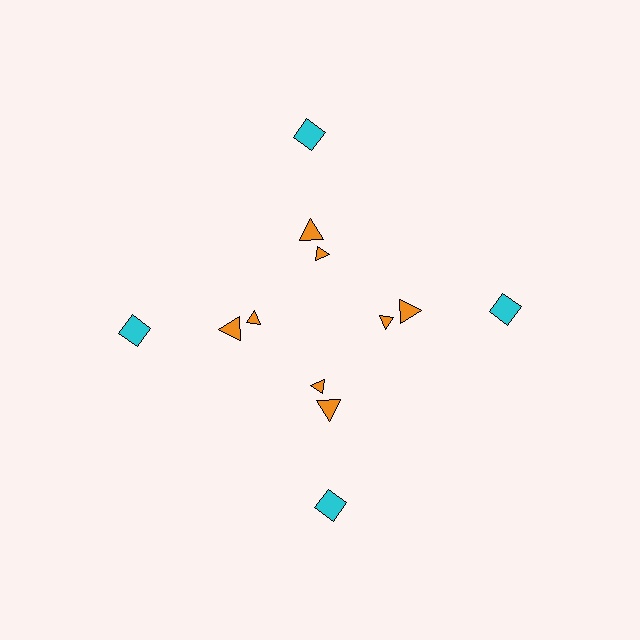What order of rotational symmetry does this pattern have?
This pattern has 4-fold rotational symmetry.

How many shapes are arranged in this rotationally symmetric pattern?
There are 12 shapes, arranged in 4 groups of 3.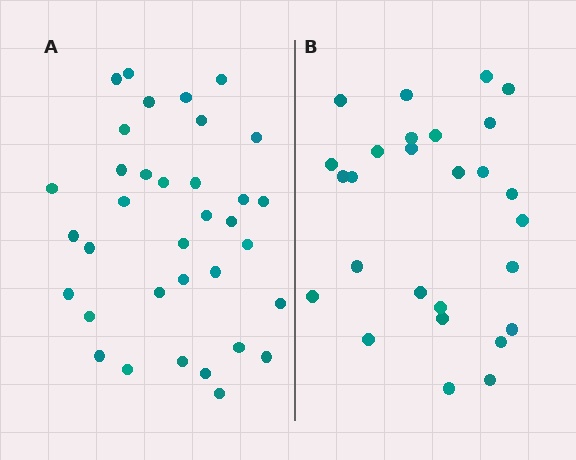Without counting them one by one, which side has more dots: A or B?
Region A (the left region) has more dots.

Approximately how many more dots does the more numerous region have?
Region A has roughly 8 or so more dots than region B.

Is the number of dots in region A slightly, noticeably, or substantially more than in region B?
Region A has noticeably more, but not dramatically so. The ratio is roughly 1.3 to 1.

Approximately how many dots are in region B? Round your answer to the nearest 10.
About 30 dots. (The exact count is 27, which rounds to 30.)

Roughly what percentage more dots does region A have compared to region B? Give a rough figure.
About 30% more.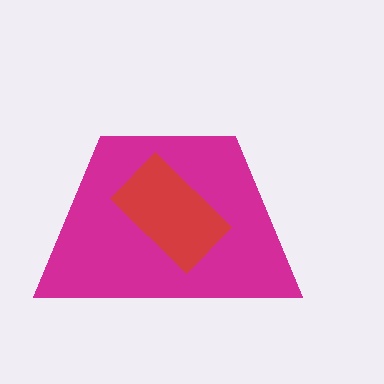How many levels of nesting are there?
2.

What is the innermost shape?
The red rectangle.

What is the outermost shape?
The magenta trapezoid.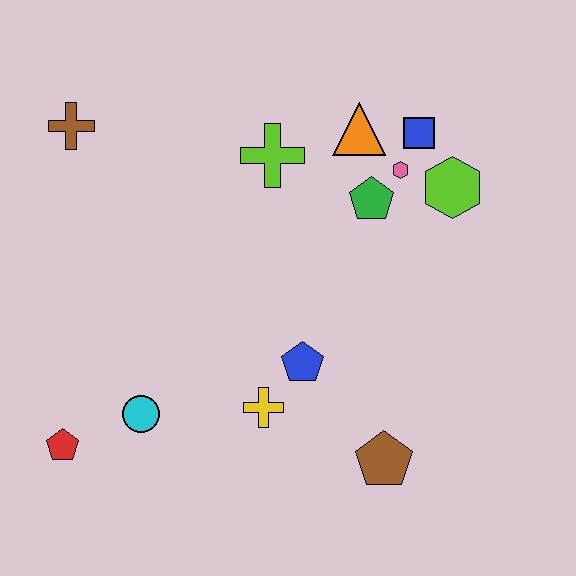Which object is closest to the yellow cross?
The blue pentagon is closest to the yellow cross.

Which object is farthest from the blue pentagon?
The brown cross is farthest from the blue pentagon.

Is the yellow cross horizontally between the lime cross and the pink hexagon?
No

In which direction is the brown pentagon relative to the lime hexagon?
The brown pentagon is below the lime hexagon.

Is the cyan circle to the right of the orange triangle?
No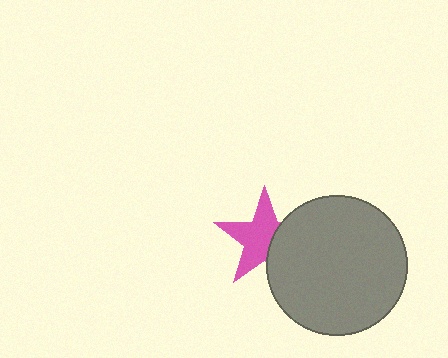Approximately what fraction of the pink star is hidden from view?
Roughly 36% of the pink star is hidden behind the gray circle.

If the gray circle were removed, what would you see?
You would see the complete pink star.